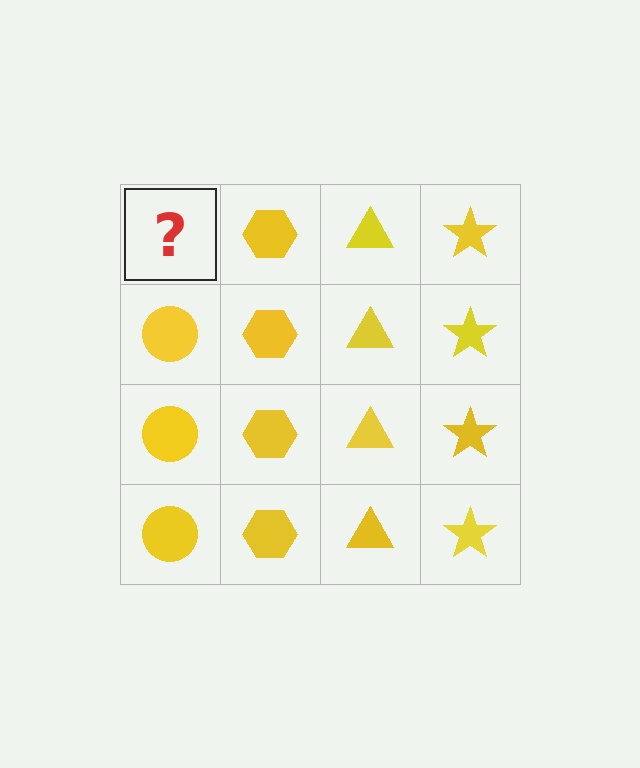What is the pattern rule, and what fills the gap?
The rule is that each column has a consistent shape. The gap should be filled with a yellow circle.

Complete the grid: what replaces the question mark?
The question mark should be replaced with a yellow circle.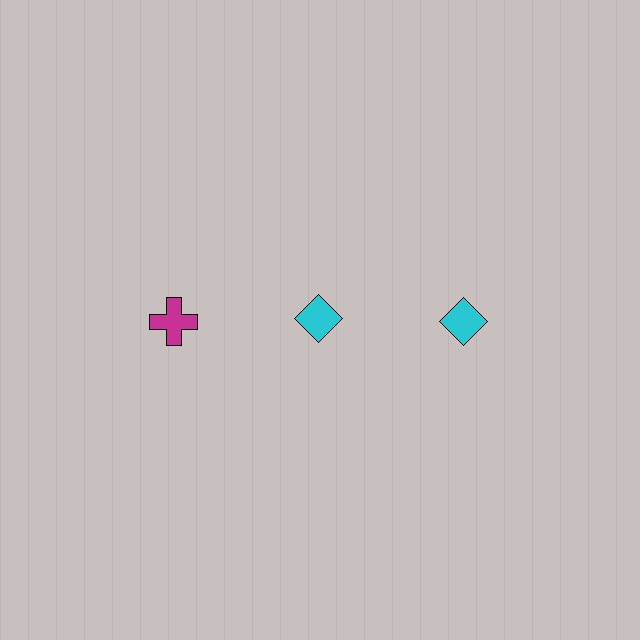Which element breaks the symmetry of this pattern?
The magenta cross in the top row, leftmost column breaks the symmetry. All other shapes are cyan diamonds.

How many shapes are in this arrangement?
There are 3 shapes arranged in a grid pattern.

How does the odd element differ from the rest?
It differs in both color (magenta instead of cyan) and shape (cross instead of diamond).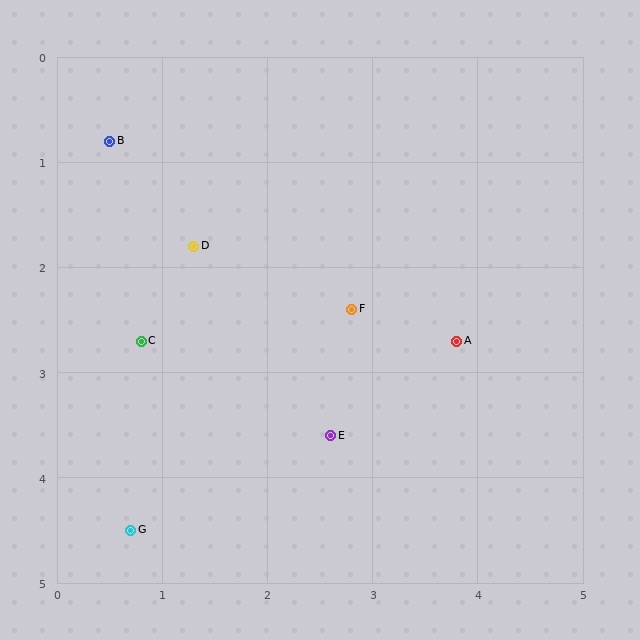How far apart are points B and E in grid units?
Points B and E are about 3.5 grid units apart.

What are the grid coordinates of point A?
Point A is at approximately (3.8, 2.7).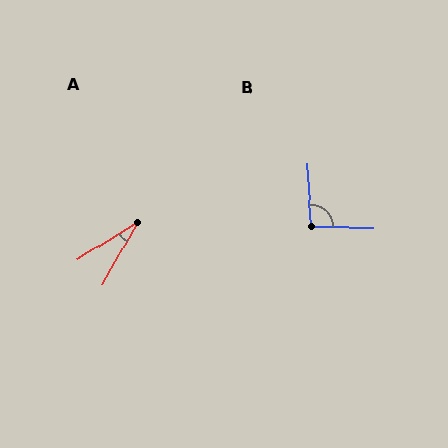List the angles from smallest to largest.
A (28°), B (94°).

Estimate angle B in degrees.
Approximately 94 degrees.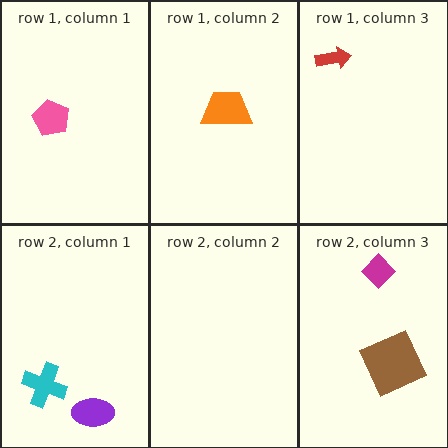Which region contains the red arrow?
The row 1, column 3 region.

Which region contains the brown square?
The row 2, column 3 region.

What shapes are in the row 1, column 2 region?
The orange trapezoid.